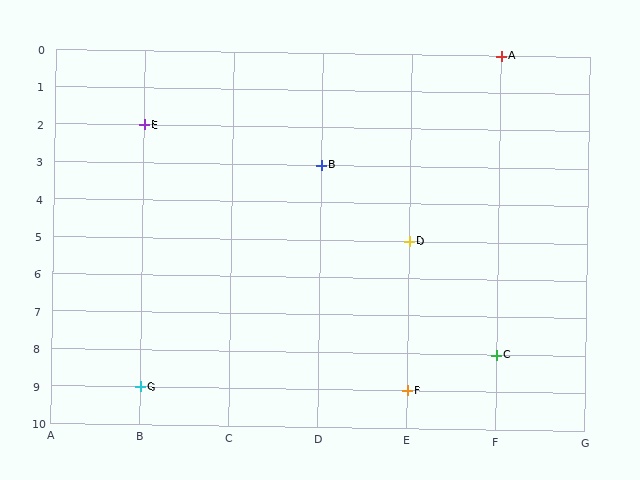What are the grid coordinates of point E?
Point E is at grid coordinates (B, 2).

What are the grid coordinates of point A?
Point A is at grid coordinates (F, 0).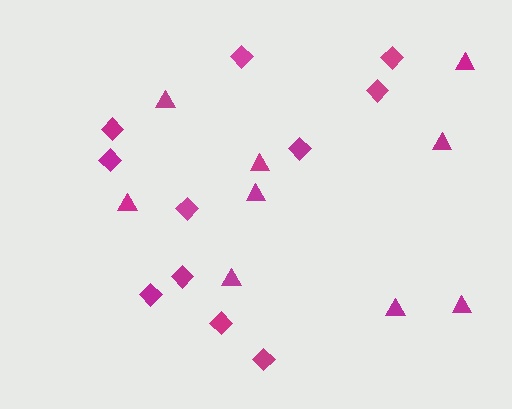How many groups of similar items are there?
There are 2 groups: one group of triangles (9) and one group of diamonds (11).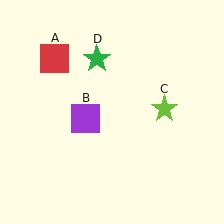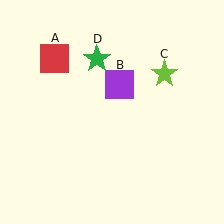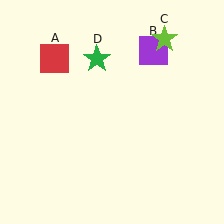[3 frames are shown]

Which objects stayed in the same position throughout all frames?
Red square (object A) and green star (object D) remained stationary.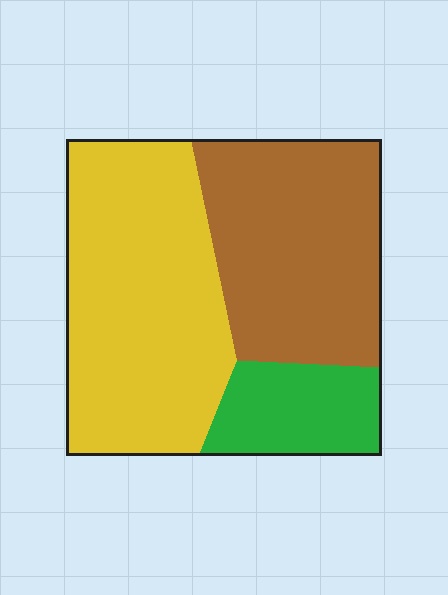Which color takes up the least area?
Green, at roughly 15%.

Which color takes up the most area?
Yellow, at roughly 45%.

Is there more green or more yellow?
Yellow.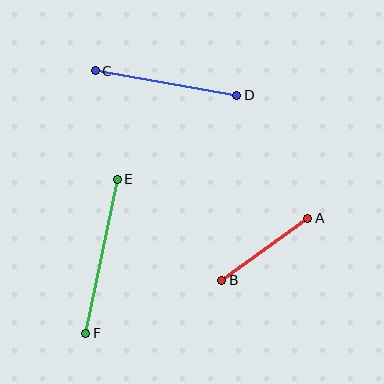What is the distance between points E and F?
The distance is approximately 157 pixels.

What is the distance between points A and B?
The distance is approximately 106 pixels.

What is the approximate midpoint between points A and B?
The midpoint is at approximately (265, 249) pixels.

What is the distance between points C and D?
The distance is approximately 143 pixels.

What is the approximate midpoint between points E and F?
The midpoint is at approximately (101, 256) pixels.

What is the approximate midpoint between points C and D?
The midpoint is at approximately (166, 83) pixels.